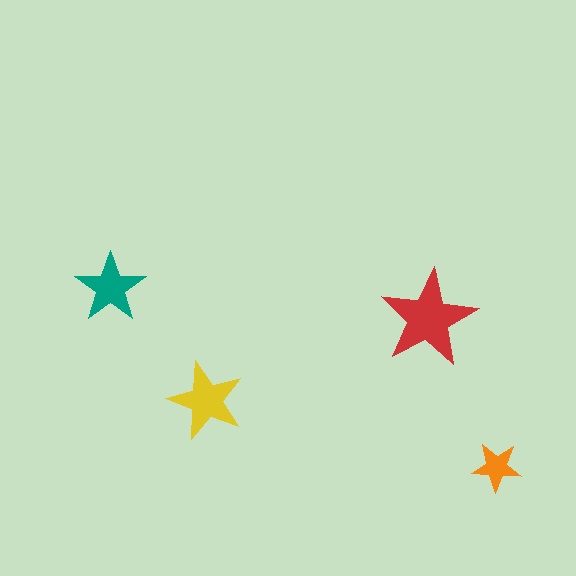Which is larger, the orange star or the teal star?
The teal one.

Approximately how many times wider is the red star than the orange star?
About 2 times wider.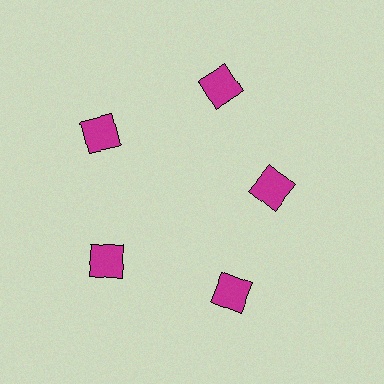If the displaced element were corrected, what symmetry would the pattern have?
It would have 5-fold rotational symmetry — the pattern would map onto itself every 72 degrees.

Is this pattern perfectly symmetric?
No. The 5 magenta squares are arranged in a ring, but one element near the 3 o'clock position is pulled inward toward the center, breaking the 5-fold rotational symmetry.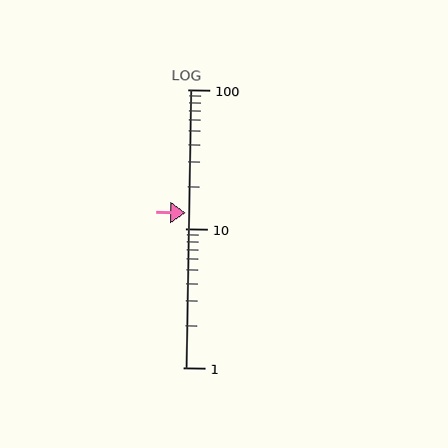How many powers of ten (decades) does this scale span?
The scale spans 2 decades, from 1 to 100.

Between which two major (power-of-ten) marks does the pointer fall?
The pointer is between 10 and 100.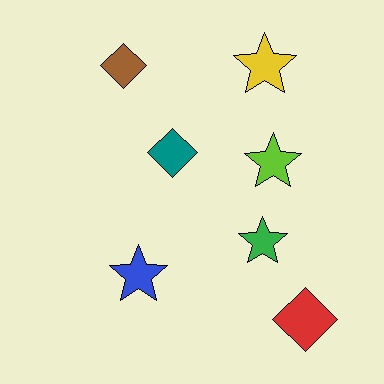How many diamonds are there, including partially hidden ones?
There are 3 diamonds.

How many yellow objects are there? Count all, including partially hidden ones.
There is 1 yellow object.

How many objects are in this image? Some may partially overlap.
There are 7 objects.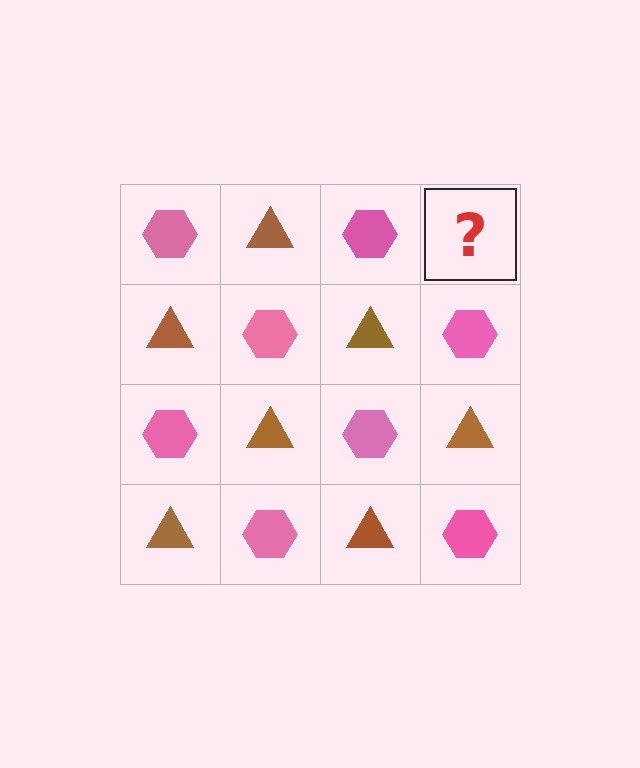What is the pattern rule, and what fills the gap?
The rule is that it alternates pink hexagon and brown triangle in a checkerboard pattern. The gap should be filled with a brown triangle.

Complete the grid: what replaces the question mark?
The question mark should be replaced with a brown triangle.